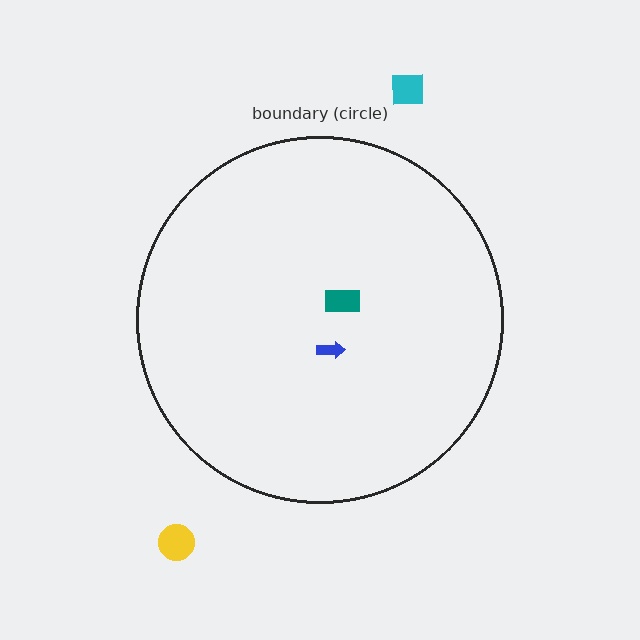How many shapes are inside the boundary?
2 inside, 2 outside.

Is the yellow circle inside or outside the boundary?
Outside.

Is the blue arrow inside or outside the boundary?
Inside.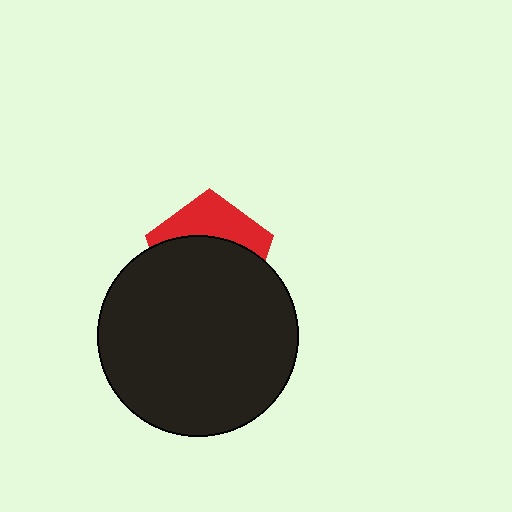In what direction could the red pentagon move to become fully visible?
The red pentagon could move up. That would shift it out from behind the black circle entirely.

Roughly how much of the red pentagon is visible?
A small part of it is visible (roughly 35%).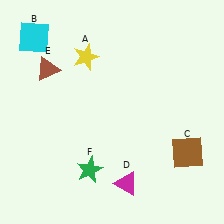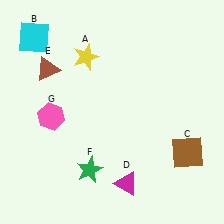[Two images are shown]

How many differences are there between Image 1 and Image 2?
There is 1 difference between the two images.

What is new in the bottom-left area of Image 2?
A pink hexagon (G) was added in the bottom-left area of Image 2.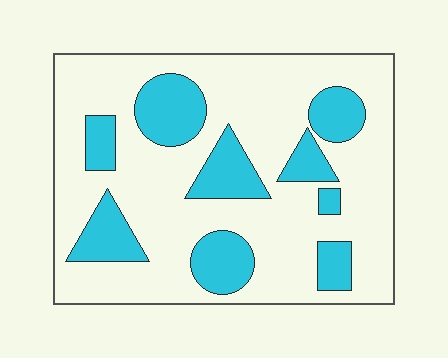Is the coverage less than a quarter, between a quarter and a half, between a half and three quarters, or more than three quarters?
Between a quarter and a half.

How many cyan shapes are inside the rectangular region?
9.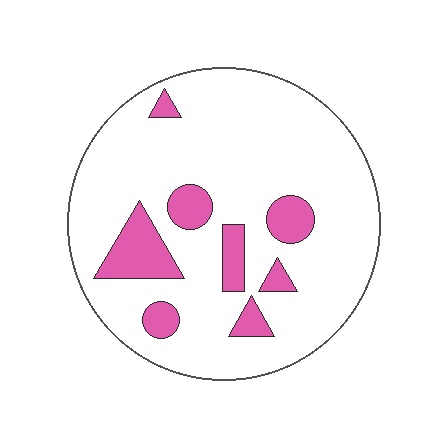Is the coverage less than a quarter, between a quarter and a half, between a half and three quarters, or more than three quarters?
Less than a quarter.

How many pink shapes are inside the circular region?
8.